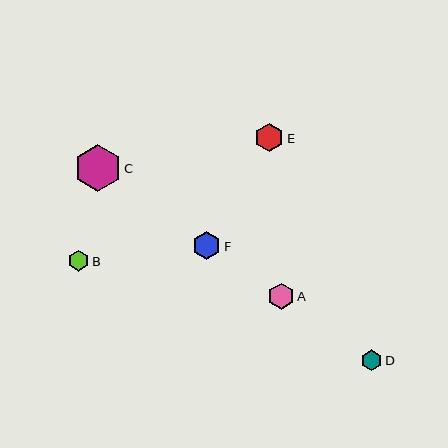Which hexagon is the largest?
Hexagon C is the largest with a size of approximately 47 pixels.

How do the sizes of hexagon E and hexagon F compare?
Hexagon E and hexagon F are approximately the same size.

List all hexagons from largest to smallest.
From largest to smallest: C, E, F, A, B, D.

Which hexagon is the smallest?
Hexagon D is the smallest with a size of approximately 21 pixels.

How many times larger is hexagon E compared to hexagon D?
Hexagon E is approximately 1.4 times the size of hexagon D.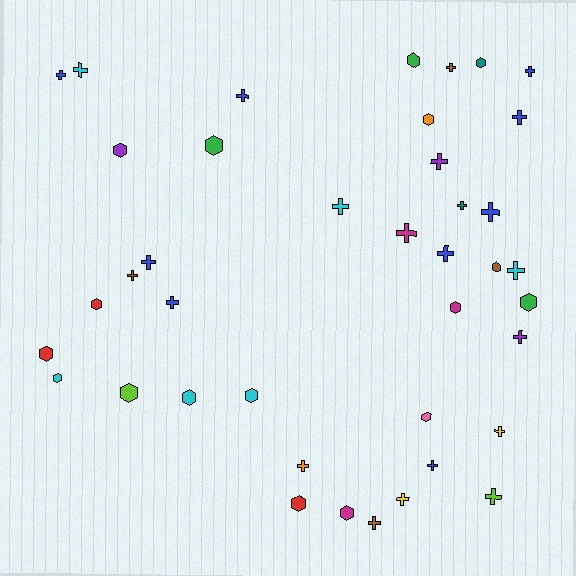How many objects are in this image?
There are 40 objects.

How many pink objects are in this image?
There is 1 pink object.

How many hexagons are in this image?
There are 17 hexagons.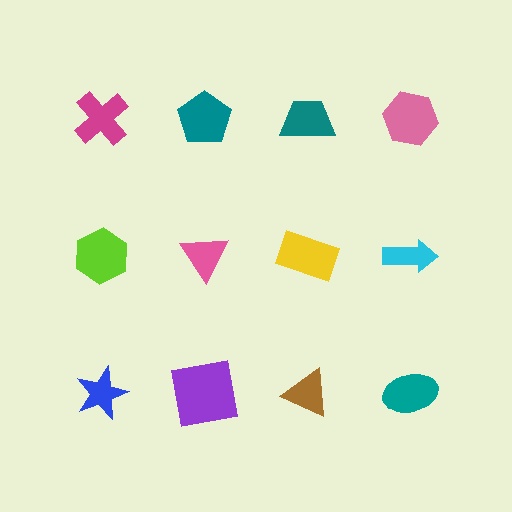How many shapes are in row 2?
4 shapes.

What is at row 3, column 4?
A teal ellipse.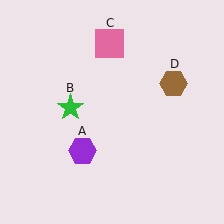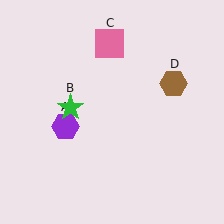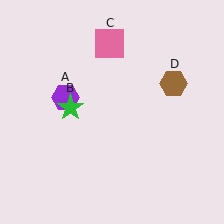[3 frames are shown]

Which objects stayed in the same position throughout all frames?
Green star (object B) and pink square (object C) and brown hexagon (object D) remained stationary.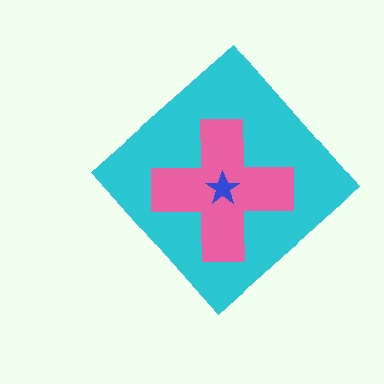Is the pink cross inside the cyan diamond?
Yes.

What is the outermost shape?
The cyan diamond.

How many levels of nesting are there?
3.